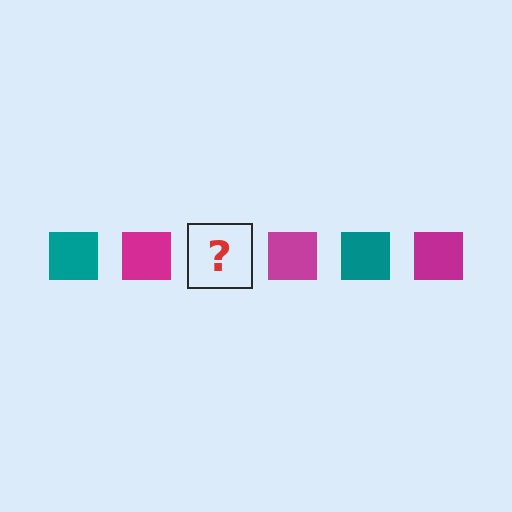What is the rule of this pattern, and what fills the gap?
The rule is that the pattern cycles through teal, magenta squares. The gap should be filled with a teal square.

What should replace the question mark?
The question mark should be replaced with a teal square.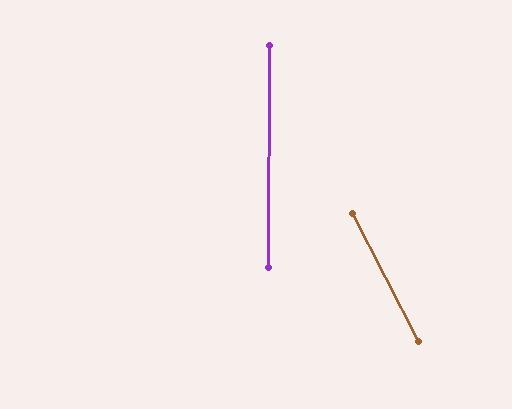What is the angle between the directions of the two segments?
Approximately 27 degrees.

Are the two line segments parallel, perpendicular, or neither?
Neither parallel nor perpendicular — they differ by about 27°.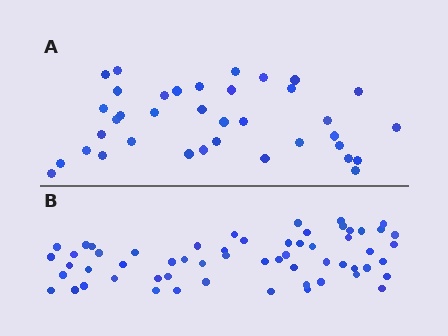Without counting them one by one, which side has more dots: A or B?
Region B (the bottom region) has more dots.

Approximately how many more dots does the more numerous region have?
Region B has approximately 20 more dots than region A.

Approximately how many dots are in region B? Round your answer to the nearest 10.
About 60 dots. (The exact count is 59, which rounds to 60.)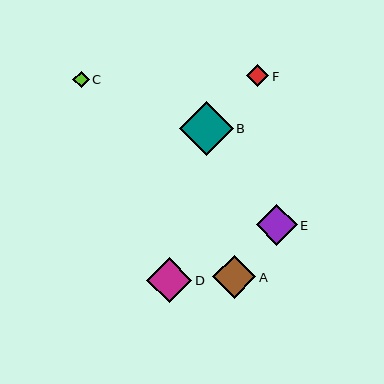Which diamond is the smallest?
Diamond C is the smallest with a size of approximately 16 pixels.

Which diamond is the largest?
Diamond B is the largest with a size of approximately 53 pixels.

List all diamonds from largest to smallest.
From largest to smallest: B, D, A, E, F, C.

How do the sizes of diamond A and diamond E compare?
Diamond A and diamond E are approximately the same size.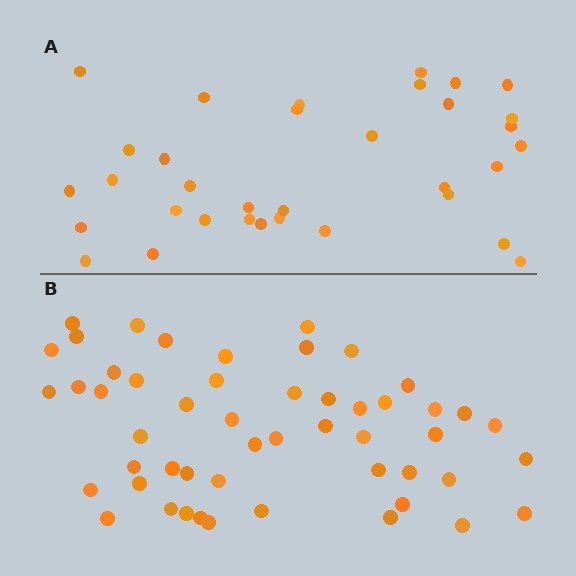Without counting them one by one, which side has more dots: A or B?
Region B (the bottom region) has more dots.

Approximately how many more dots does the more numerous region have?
Region B has approximately 15 more dots than region A.